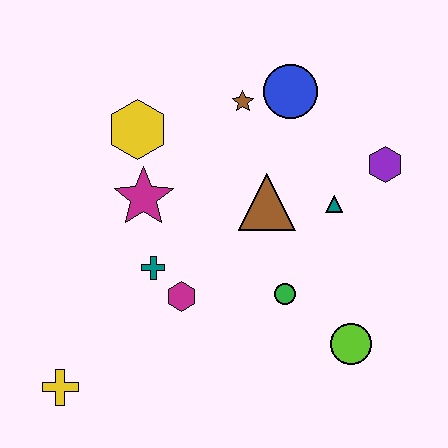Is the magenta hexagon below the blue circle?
Yes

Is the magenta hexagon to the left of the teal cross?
No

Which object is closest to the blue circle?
The brown star is closest to the blue circle.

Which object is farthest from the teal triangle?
The yellow cross is farthest from the teal triangle.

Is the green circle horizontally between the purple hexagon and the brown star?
Yes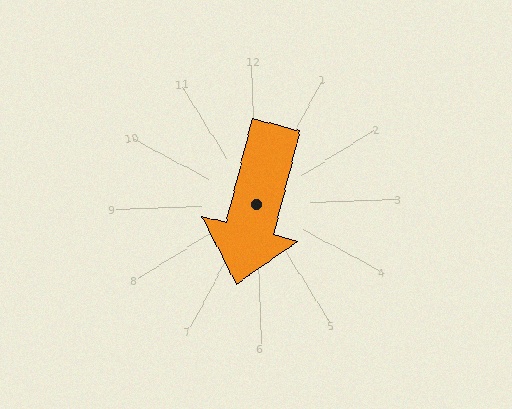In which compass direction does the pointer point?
South.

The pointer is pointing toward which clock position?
Roughly 7 o'clock.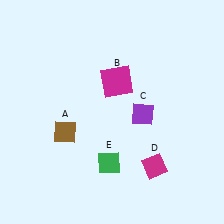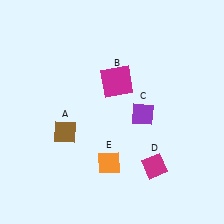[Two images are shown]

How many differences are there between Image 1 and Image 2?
There is 1 difference between the two images.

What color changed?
The diamond (E) changed from green in Image 1 to orange in Image 2.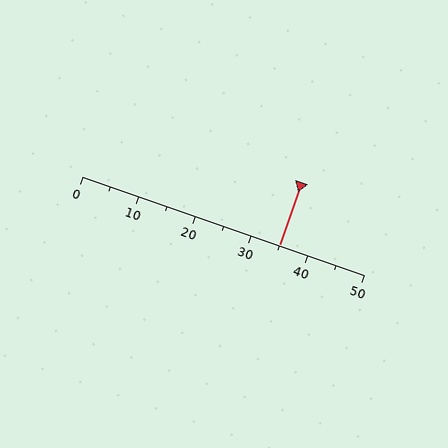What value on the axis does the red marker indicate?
The marker indicates approximately 35.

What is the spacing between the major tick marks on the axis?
The major ticks are spaced 10 apart.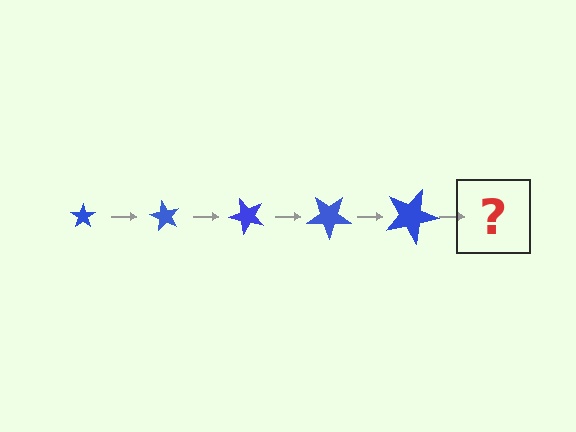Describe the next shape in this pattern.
It should be a star, larger than the previous one and rotated 300 degrees from the start.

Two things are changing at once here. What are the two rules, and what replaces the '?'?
The two rules are that the star grows larger each step and it rotates 60 degrees each step. The '?' should be a star, larger than the previous one and rotated 300 degrees from the start.